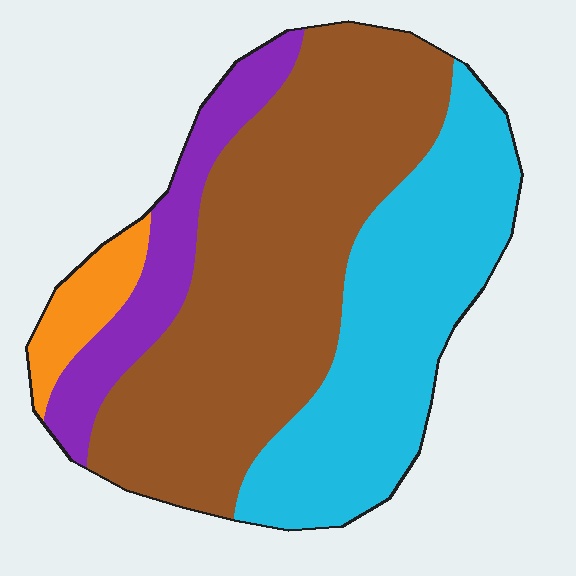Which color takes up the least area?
Orange, at roughly 5%.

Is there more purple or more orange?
Purple.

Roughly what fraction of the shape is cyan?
Cyan covers roughly 30% of the shape.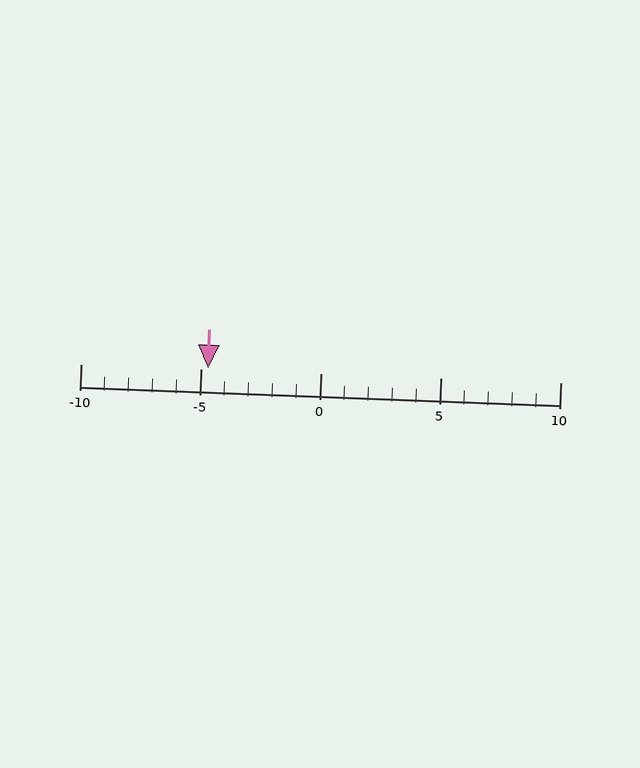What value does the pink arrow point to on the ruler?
The pink arrow points to approximately -5.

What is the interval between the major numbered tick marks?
The major tick marks are spaced 5 units apart.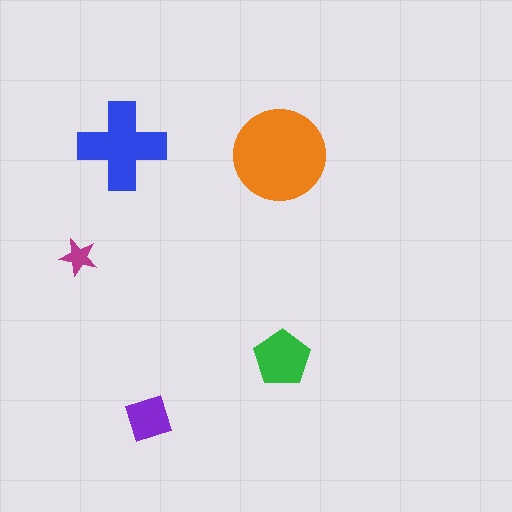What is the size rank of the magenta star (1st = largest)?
5th.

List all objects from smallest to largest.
The magenta star, the purple diamond, the green pentagon, the blue cross, the orange circle.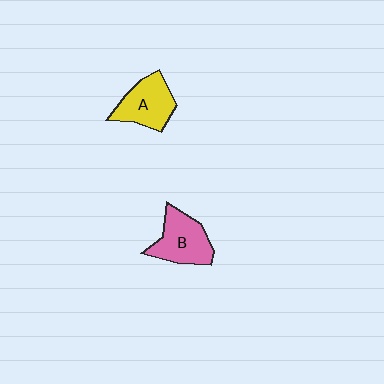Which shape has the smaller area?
Shape A (yellow).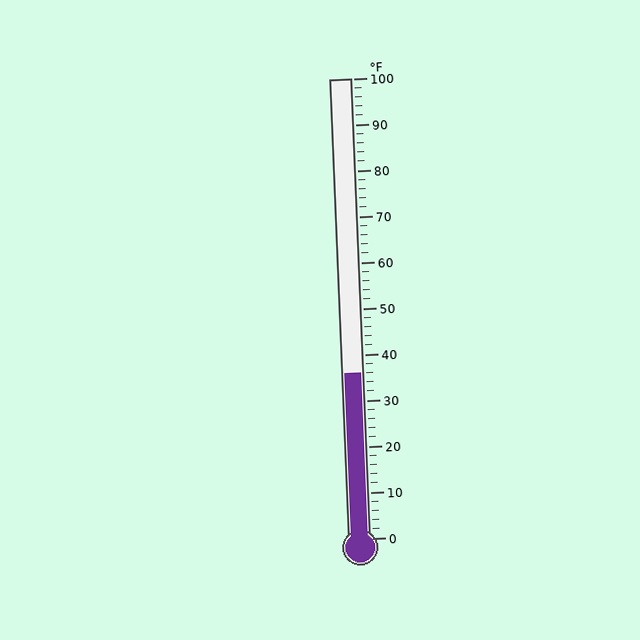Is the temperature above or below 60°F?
The temperature is below 60°F.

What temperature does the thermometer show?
The thermometer shows approximately 36°F.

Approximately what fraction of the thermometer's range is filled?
The thermometer is filled to approximately 35% of its range.